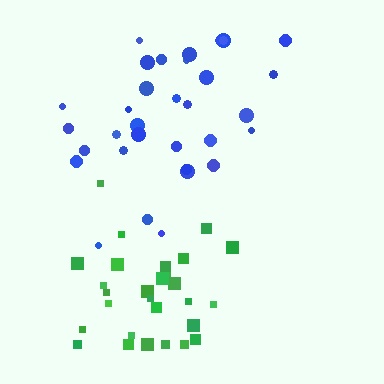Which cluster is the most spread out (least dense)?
Blue.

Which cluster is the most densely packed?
Green.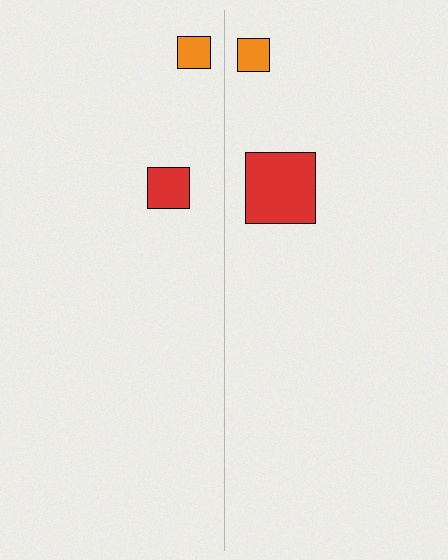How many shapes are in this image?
There are 4 shapes in this image.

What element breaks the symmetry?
The red square on the right side has a different size than its mirror counterpart.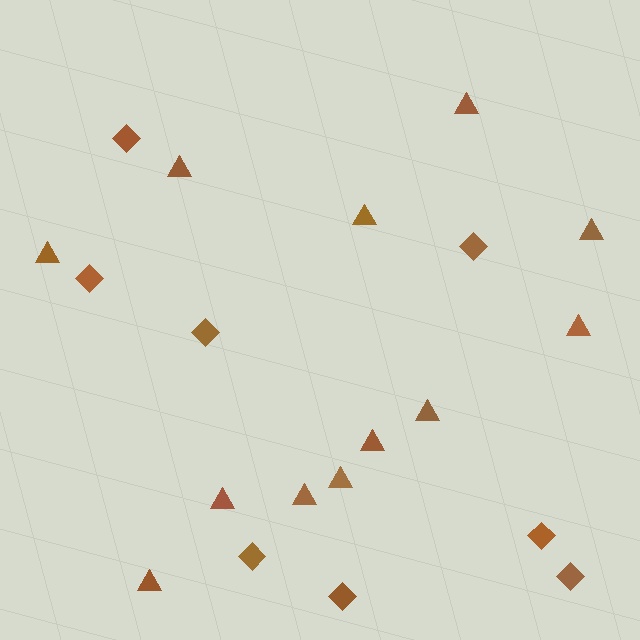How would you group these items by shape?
There are 2 groups: one group of triangles (12) and one group of diamonds (8).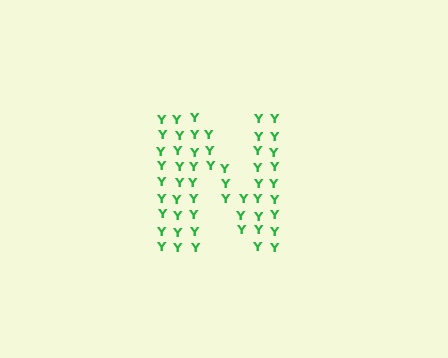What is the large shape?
The large shape is the letter N.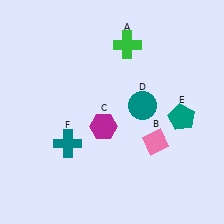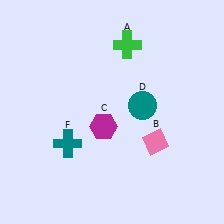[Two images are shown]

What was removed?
The teal pentagon (E) was removed in Image 2.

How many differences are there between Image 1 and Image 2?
There is 1 difference between the two images.